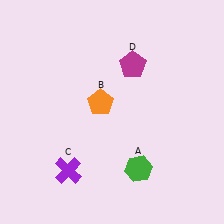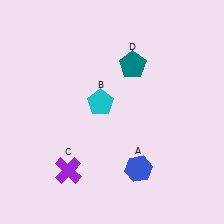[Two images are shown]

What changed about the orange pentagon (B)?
In Image 1, B is orange. In Image 2, it changed to cyan.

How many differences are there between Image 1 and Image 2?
There are 3 differences between the two images.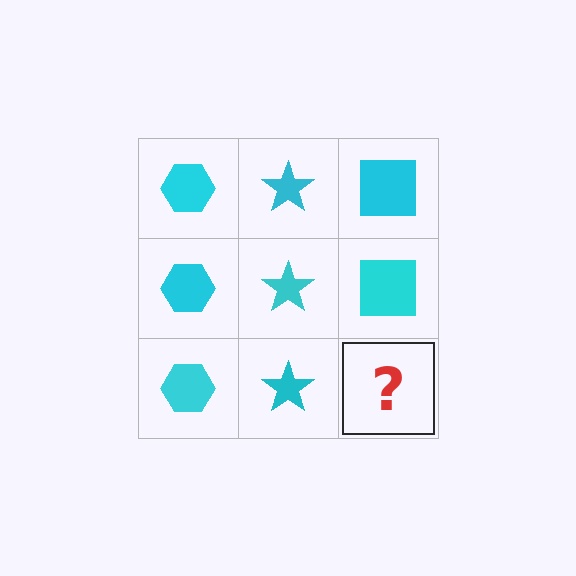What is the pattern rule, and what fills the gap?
The rule is that each column has a consistent shape. The gap should be filled with a cyan square.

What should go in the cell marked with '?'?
The missing cell should contain a cyan square.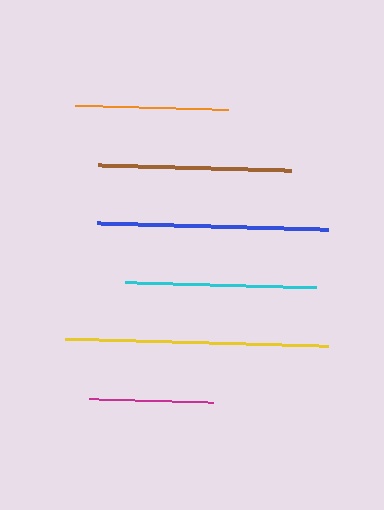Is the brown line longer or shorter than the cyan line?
The brown line is longer than the cyan line.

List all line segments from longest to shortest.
From longest to shortest: yellow, blue, brown, cyan, orange, magenta.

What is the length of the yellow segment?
The yellow segment is approximately 263 pixels long.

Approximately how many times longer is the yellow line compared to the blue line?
The yellow line is approximately 1.1 times the length of the blue line.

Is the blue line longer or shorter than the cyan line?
The blue line is longer than the cyan line.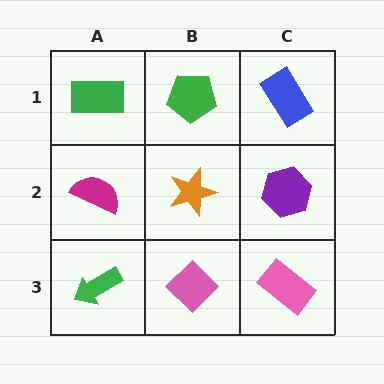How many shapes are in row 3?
3 shapes.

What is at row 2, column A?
A magenta semicircle.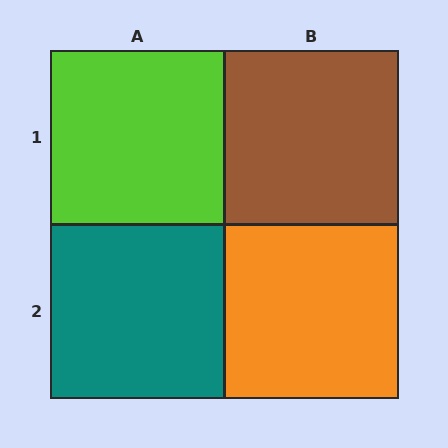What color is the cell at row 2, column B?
Orange.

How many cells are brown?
1 cell is brown.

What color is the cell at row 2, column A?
Teal.